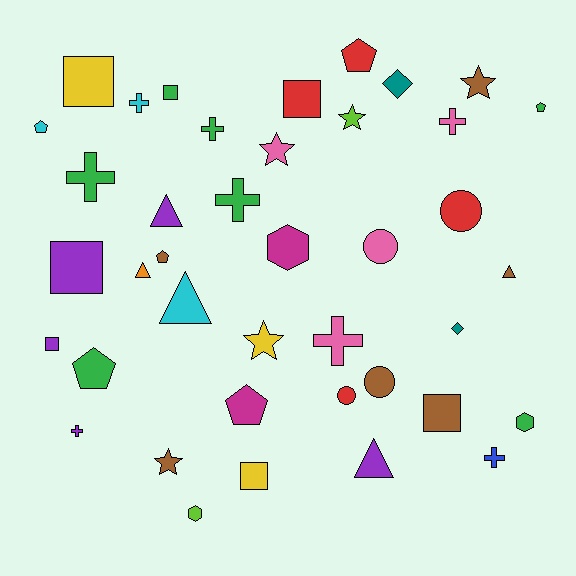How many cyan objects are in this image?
There are 3 cyan objects.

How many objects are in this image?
There are 40 objects.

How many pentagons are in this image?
There are 6 pentagons.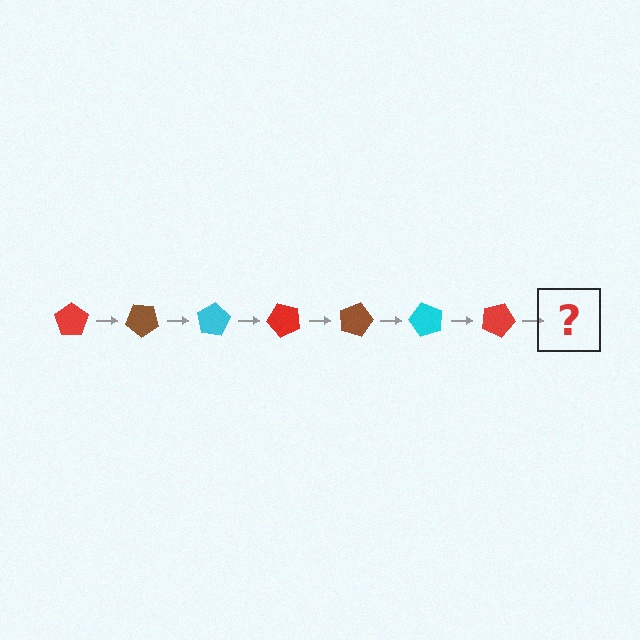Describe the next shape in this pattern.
It should be a brown pentagon, rotated 280 degrees from the start.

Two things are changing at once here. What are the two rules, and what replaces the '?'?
The two rules are that it rotates 40 degrees each step and the color cycles through red, brown, and cyan. The '?' should be a brown pentagon, rotated 280 degrees from the start.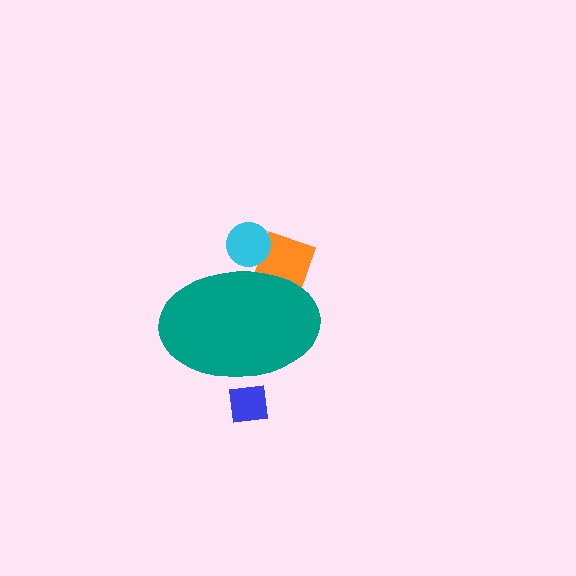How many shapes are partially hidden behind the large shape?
3 shapes are partially hidden.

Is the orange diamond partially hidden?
Yes, the orange diamond is partially hidden behind the teal ellipse.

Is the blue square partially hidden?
Yes, the blue square is partially hidden behind the teal ellipse.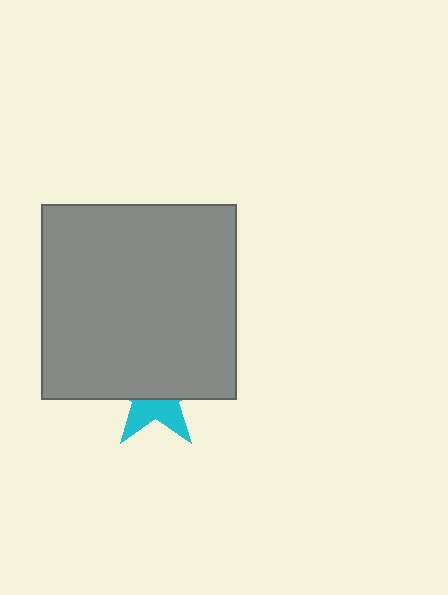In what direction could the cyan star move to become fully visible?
The cyan star could move down. That would shift it out from behind the gray square entirely.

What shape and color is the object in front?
The object in front is a gray square.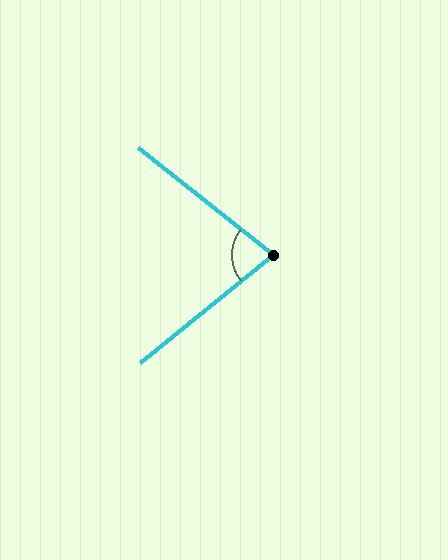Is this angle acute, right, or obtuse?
It is acute.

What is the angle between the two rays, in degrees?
Approximately 78 degrees.